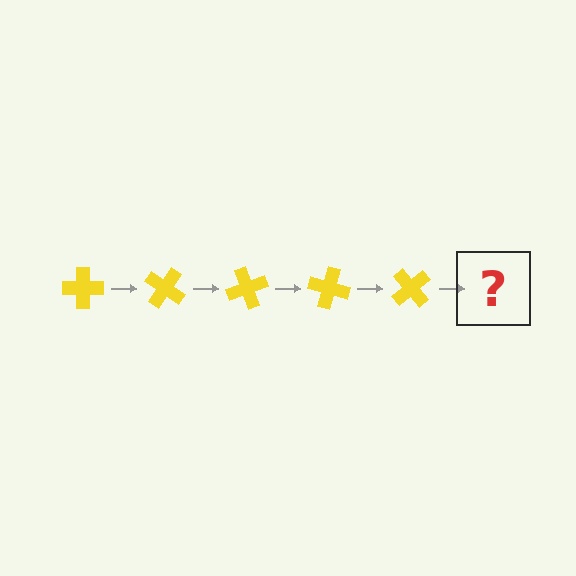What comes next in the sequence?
The next element should be a yellow cross rotated 175 degrees.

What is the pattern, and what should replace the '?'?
The pattern is that the cross rotates 35 degrees each step. The '?' should be a yellow cross rotated 175 degrees.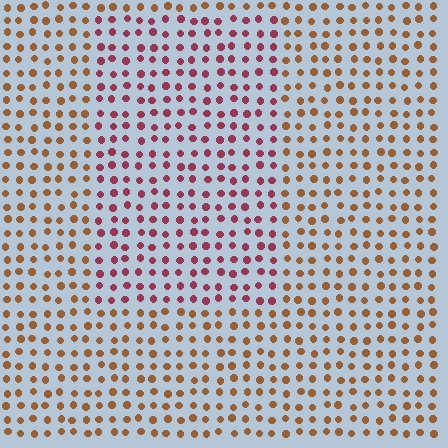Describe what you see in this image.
The image is filled with small brown elements in a uniform arrangement. A rectangle-shaped region is visible where the elements are tinted to a slightly different hue, forming a subtle color boundary.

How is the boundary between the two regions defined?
The boundary is defined purely by a slight shift in hue (about 45 degrees). Spacing, size, and orientation are identical on both sides.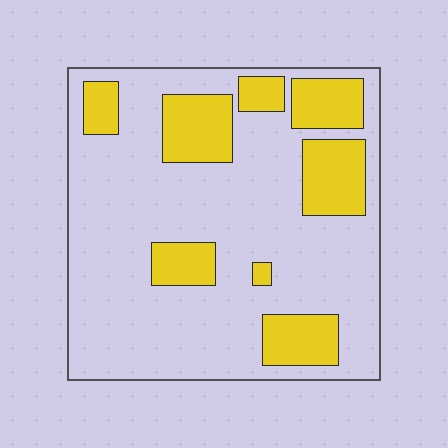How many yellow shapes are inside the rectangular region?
8.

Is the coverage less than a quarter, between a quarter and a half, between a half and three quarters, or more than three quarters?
Less than a quarter.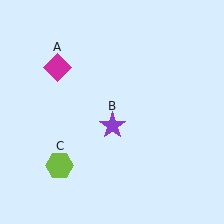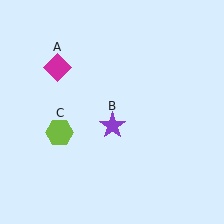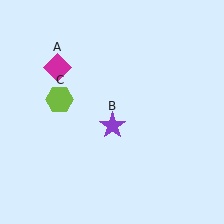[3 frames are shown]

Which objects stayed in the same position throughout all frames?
Magenta diamond (object A) and purple star (object B) remained stationary.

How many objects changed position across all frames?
1 object changed position: lime hexagon (object C).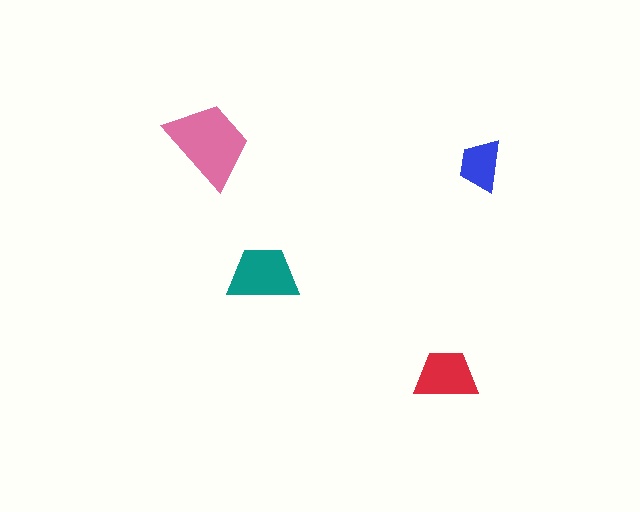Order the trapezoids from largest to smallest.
the pink one, the teal one, the red one, the blue one.